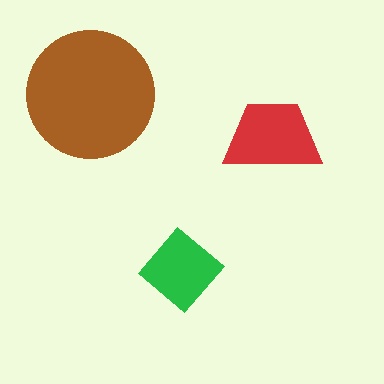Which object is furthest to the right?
The red trapezoid is rightmost.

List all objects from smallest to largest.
The green diamond, the red trapezoid, the brown circle.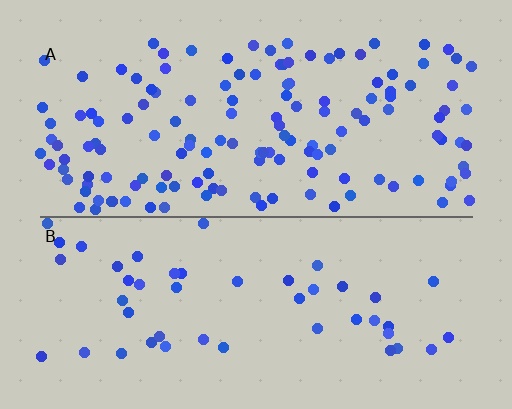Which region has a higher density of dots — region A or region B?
A (the top).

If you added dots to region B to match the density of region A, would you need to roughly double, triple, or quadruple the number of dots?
Approximately triple.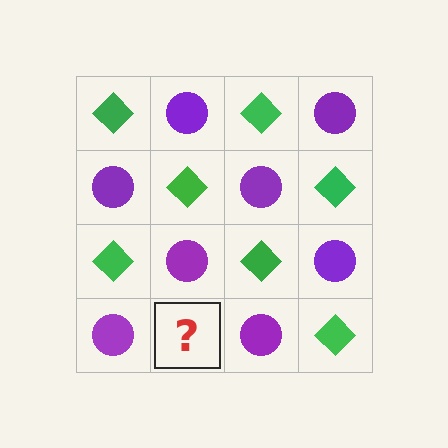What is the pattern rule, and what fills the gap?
The rule is that it alternates green diamond and purple circle in a checkerboard pattern. The gap should be filled with a green diamond.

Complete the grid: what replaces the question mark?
The question mark should be replaced with a green diamond.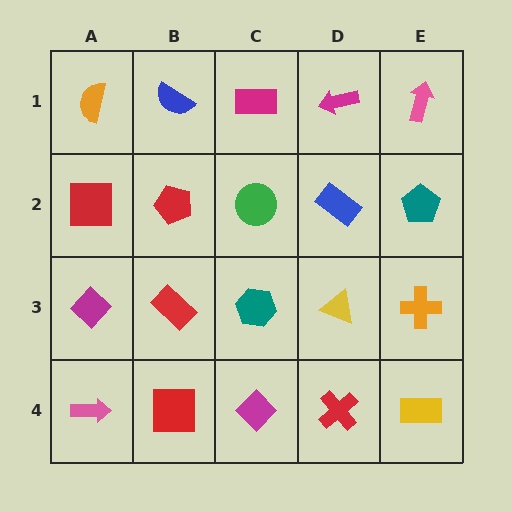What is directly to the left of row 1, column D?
A magenta rectangle.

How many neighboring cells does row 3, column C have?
4.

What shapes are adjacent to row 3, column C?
A green circle (row 2, column C), a magenta diamond (row 4, column C), a red rectangle (row 3, column B), a yellow triangle (row 3, column D).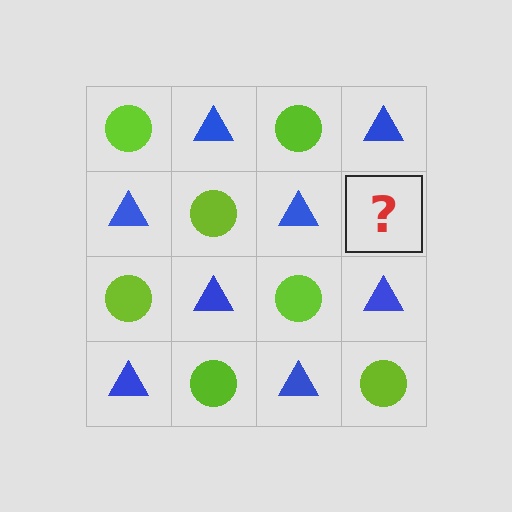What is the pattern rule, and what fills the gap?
The rule is that it alternates lime circle and blue triangle in a checkerboard pattern. The gap should be filled with a lime circle.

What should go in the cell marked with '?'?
The missing cell should contain a lime circle.